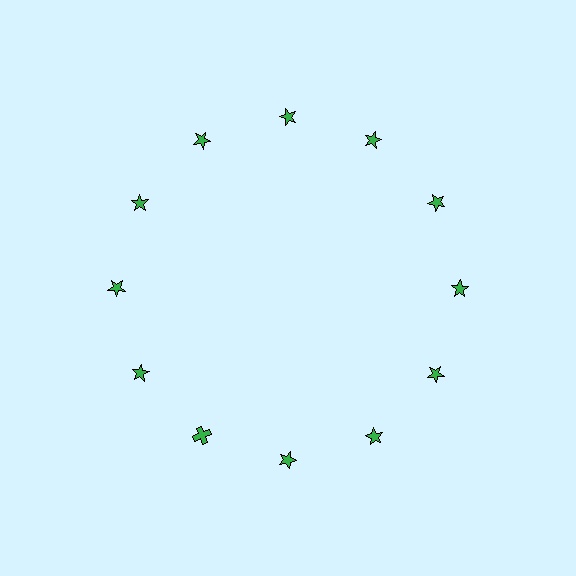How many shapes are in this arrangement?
There are 12 shapes arranged in a ring pattern.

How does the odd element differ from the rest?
It has a different shape: cross instead of star.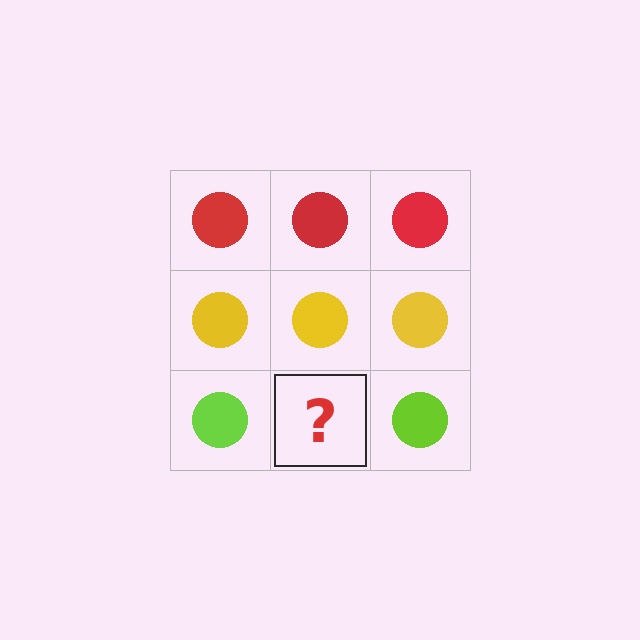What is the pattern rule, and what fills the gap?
The rule is that each row has a consistent color. The gap should be filled with a lime circle.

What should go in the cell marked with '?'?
The missing cell should contain a lime circle.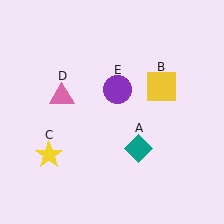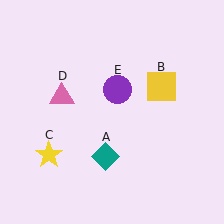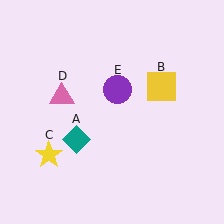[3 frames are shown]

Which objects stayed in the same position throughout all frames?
Yellow square (object B) and yellow star (object C) and pink triangle (object D) and purple circle (object E) remained stationary.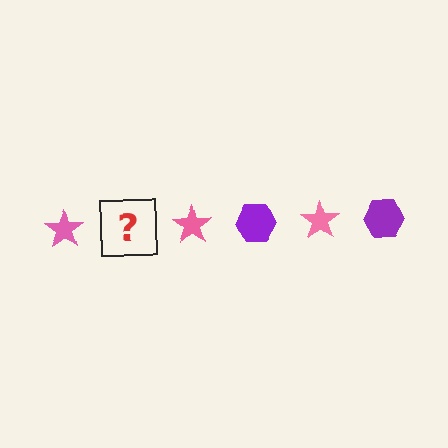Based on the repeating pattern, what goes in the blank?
The blank should be a purple hexagon.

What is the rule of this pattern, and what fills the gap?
The rule is that the pattern alternates between pink star and purple hexagon. The gap should be filled with a purple hexagon.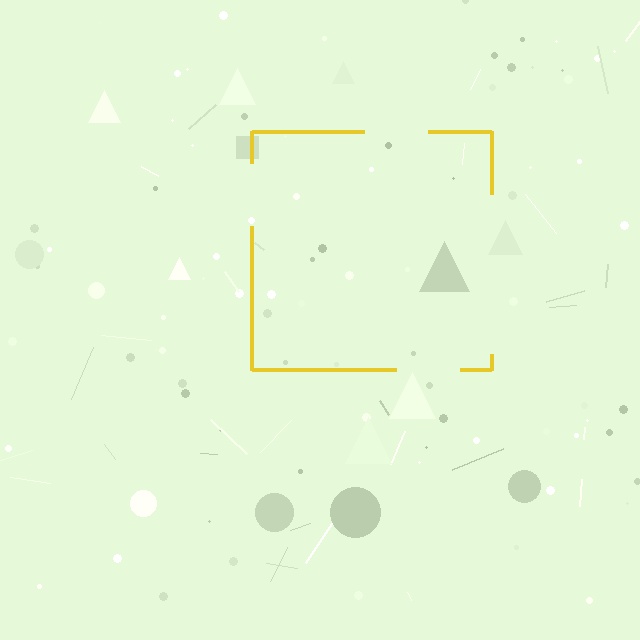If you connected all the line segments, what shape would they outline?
They would outline a square.